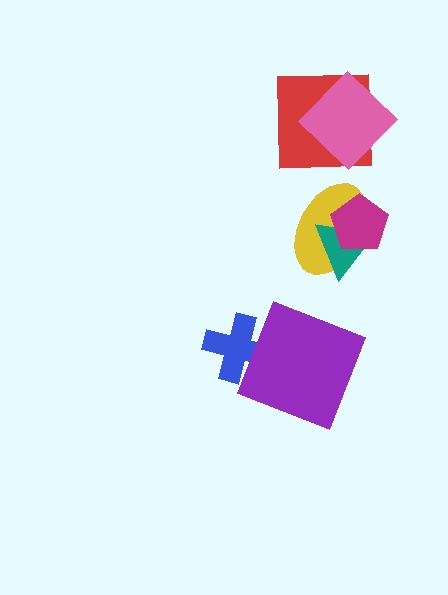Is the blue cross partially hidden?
Yes, it is partially covered by another shape.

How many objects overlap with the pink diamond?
1 object overlaps with the pink diamond.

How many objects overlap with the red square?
1 object overlaps with the red square.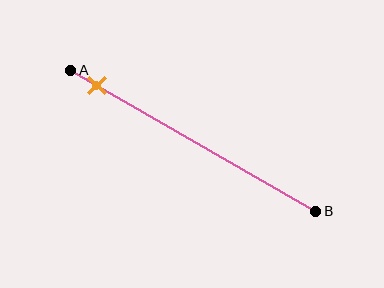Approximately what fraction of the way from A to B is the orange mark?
The orange mark is approximately 10% of the way from A to B.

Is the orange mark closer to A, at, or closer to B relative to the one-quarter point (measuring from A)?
The orange mark is closer to point A than the one-quarter point of segment AB.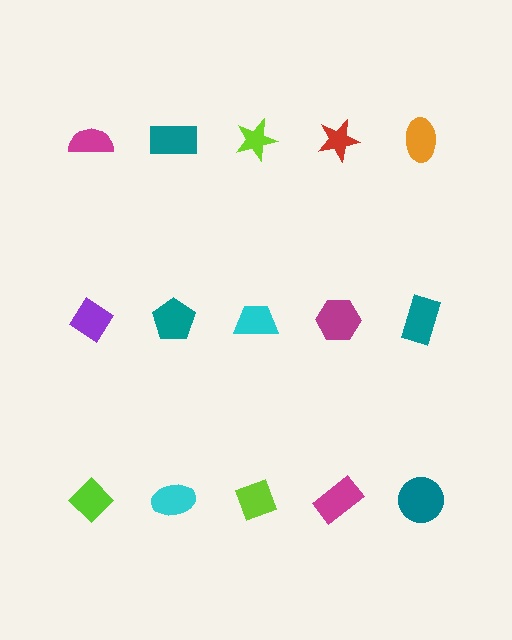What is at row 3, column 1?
A lime diamond.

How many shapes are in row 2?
5 shapes.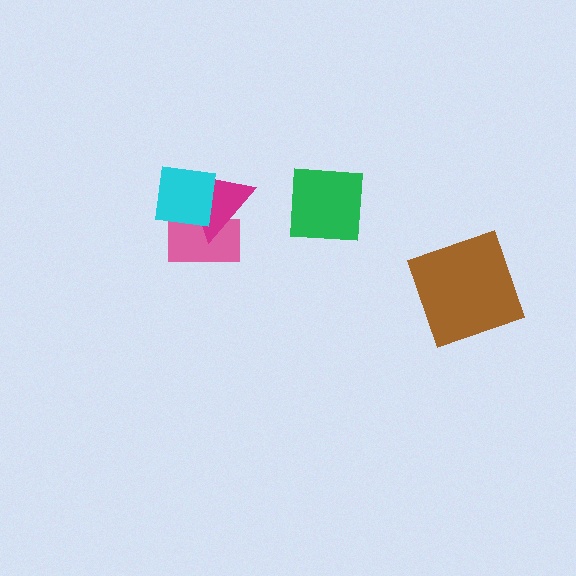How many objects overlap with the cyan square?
2 objects overlap with the cyan square.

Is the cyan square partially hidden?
No, no other shape covers it.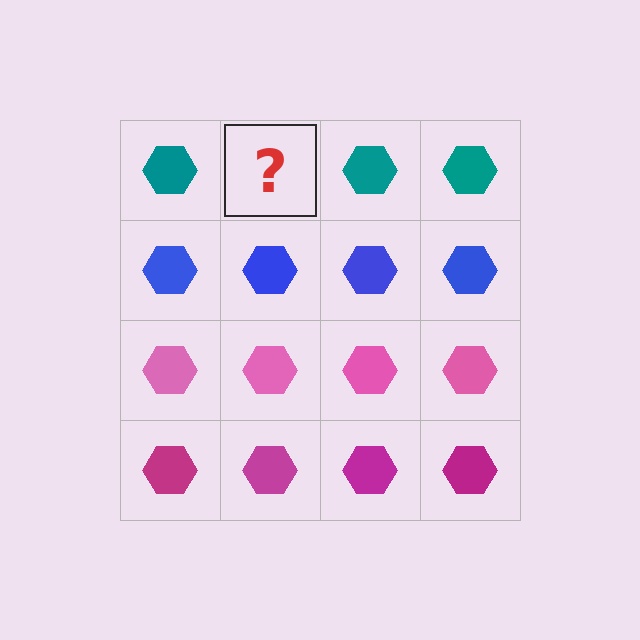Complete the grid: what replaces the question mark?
The question mark should be replaced with a teal hexagon.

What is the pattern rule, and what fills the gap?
The rule is that each row has a consistent color. The gap should be filled with a teal hexagon.